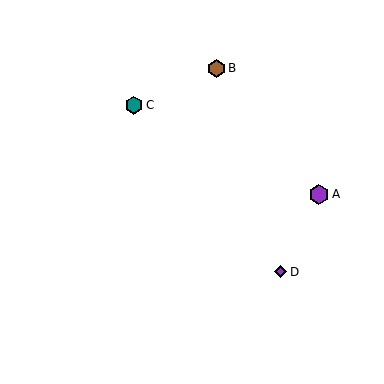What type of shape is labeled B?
Shape B is a brown hexagon.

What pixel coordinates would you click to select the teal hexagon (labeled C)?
Click at (134, 105) to select the teal hexagon C.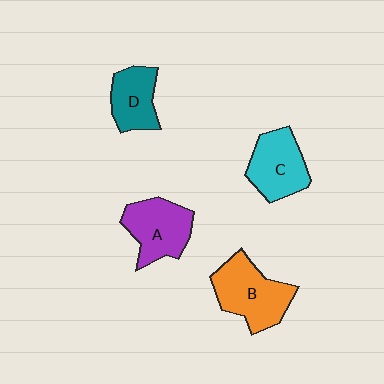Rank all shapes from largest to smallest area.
From largest to smallest: B (orange), A (purple), C (cyan), D (teal).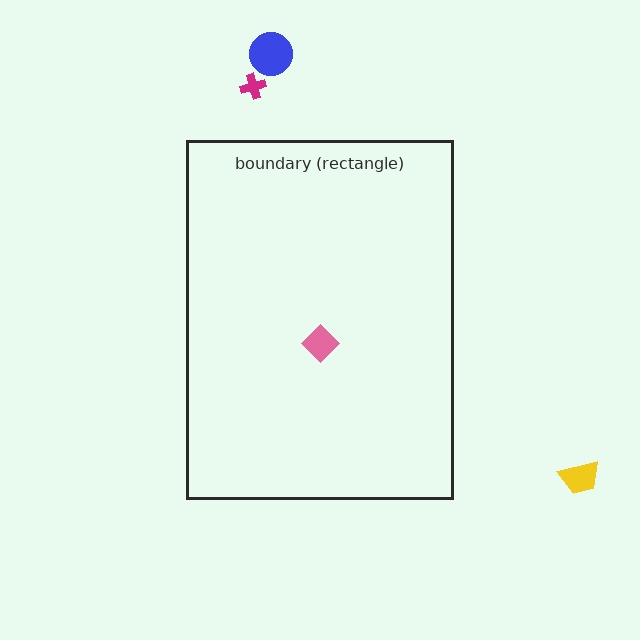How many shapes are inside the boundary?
1 inside, 3 outside.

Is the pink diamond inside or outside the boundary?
Inside.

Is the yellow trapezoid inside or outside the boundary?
Outside.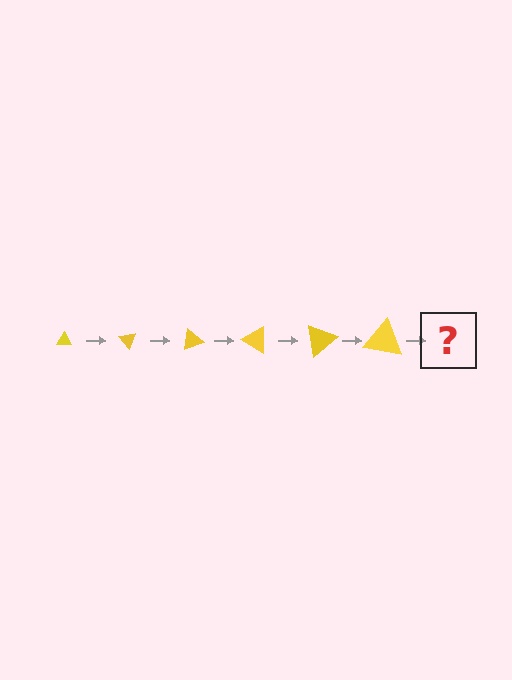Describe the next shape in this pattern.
It should be a triangle, larger than the previous one and rotated 300 degrees from the start.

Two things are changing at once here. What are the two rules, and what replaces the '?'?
The two rules are that the triangle grows larger each step and it rotates 50 degrees each step. The '?' should be a triangle, larger than the previous one and rotated 300 degrees from the start.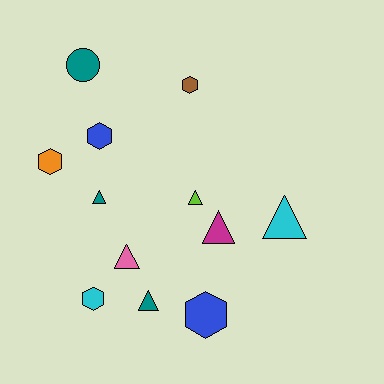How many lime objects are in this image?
There is 1 lime object.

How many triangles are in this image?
There are 6 triangles.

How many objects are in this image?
There are 12 objects.